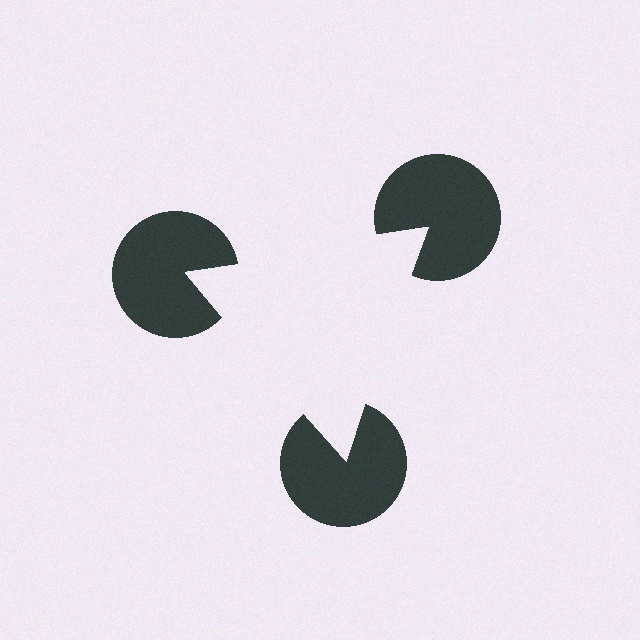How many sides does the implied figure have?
3 sides.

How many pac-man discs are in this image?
There are 3 — one at each vertex of the illusory triangle.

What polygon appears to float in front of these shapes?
An illusory triangle — its edges are inferred from the aligned wedge cuts in the pac-man discs, not physically drawn.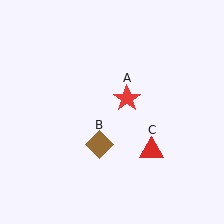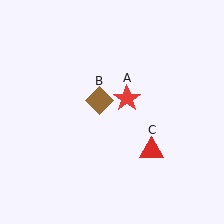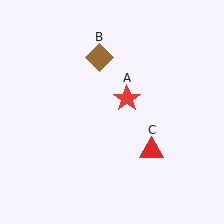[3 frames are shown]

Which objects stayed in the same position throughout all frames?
Red star (object A) and red triangle (object C) remained stationary.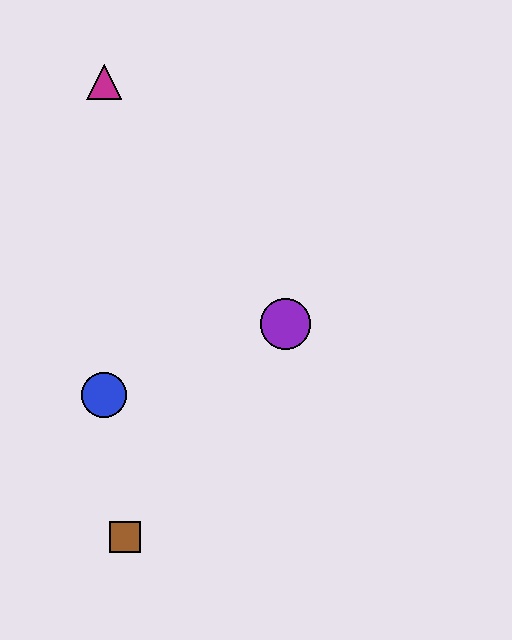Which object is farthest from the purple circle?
The magenta triangle is farthest from the purple circle.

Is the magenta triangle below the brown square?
No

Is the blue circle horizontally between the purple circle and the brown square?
No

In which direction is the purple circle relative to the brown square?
The purple circle is above the brown square.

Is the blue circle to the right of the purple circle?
No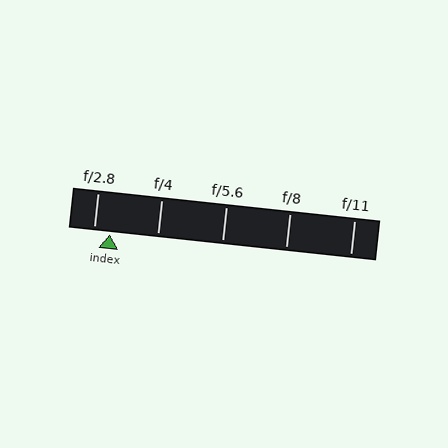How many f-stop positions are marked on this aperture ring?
There are 5 f-stop positions marked.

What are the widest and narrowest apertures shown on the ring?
The widest aperture shown is f/2.8 and the narrowest is f/11.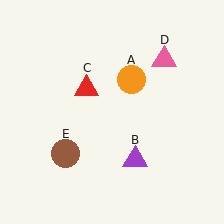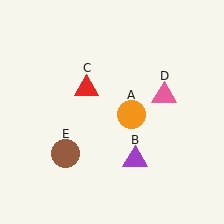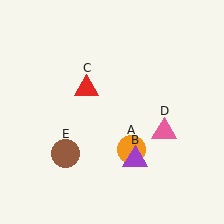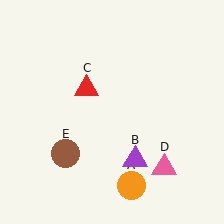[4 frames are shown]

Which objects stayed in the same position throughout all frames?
Purple triangle (object B) and red triangle (object C) and brown circle (object E) remained stationary.